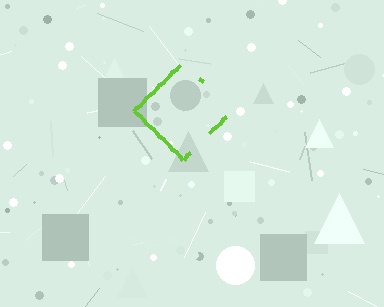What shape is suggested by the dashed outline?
The dashed outline suggests a diamond.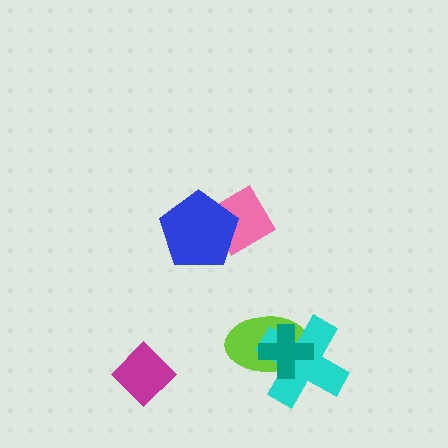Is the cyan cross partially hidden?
Yes, it is partially covered by another shape.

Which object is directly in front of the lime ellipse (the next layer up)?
The cyan cross is directly in front of the lime ellipse.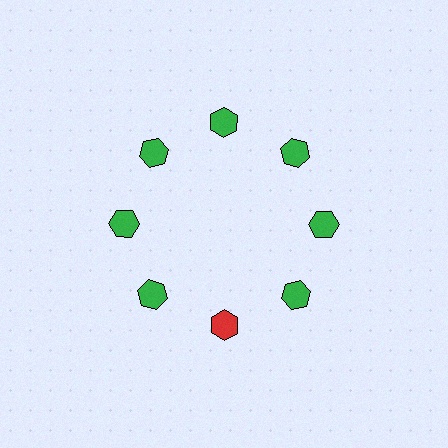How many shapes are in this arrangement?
There are 8 shapes arranged in a ring pattern.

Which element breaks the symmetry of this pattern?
The red hexagon at roughly the 6 o'clock position breaks the symmetry. All other shapes are green hexagons.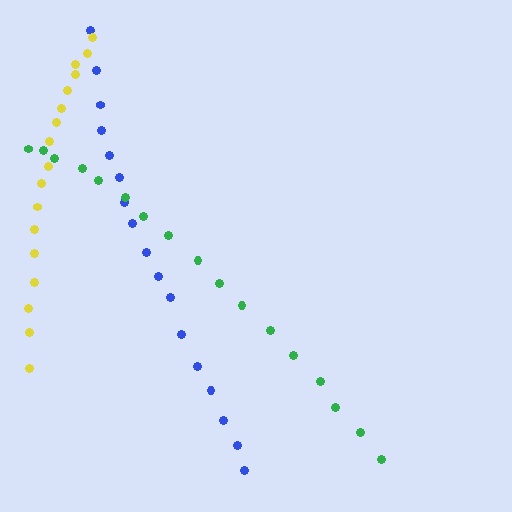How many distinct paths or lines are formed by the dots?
There are 3 distinct paths.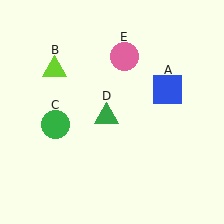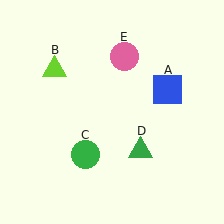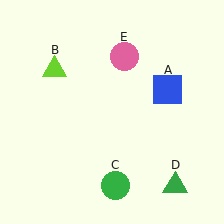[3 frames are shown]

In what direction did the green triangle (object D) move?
The green triangle (object D) moved down and to the right.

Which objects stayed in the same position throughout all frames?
Blue square (object A) and lime triangle (object B) and pink circle (object E) remained stationary.